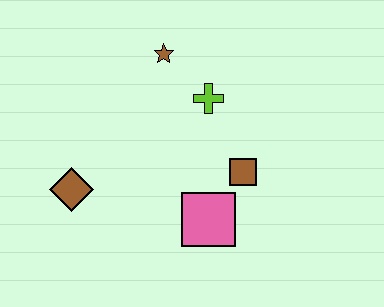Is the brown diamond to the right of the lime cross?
No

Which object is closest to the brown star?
The lime cross is closest to the brown star.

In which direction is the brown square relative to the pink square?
The brown square is above the pink square.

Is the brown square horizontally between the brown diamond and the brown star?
No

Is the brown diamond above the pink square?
Yes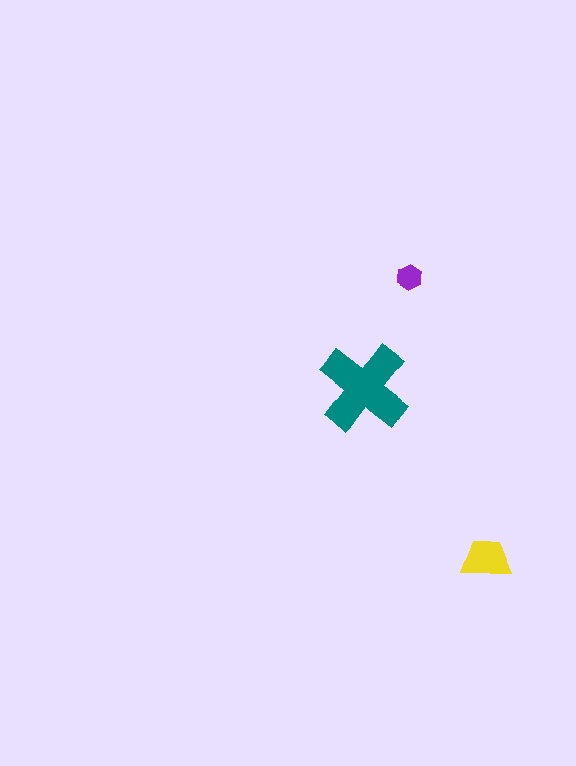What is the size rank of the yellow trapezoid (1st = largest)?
2nd.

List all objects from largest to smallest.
The teal cross, the yellow trapezoid, the purple hexagon.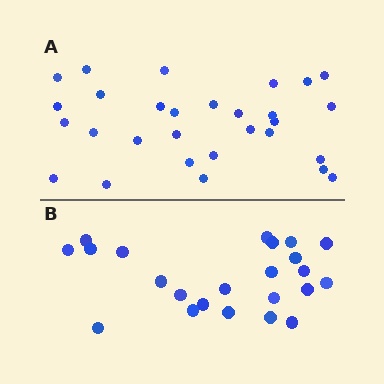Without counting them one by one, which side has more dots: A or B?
Region A (the top region) has more dots.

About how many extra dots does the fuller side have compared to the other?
Region A has about 6 more dots than region B.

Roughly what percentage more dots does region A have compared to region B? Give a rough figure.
About 25% more.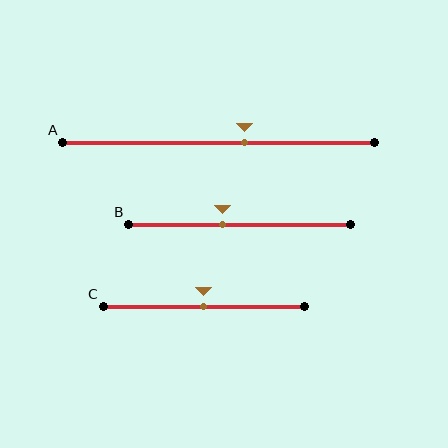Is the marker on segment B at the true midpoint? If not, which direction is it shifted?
No, the marker on segment B is shifted to the left by about 8% of the segment length.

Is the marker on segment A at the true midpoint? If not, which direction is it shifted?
No, the marker on segment A is shifted to the right by about 8% of the segment length.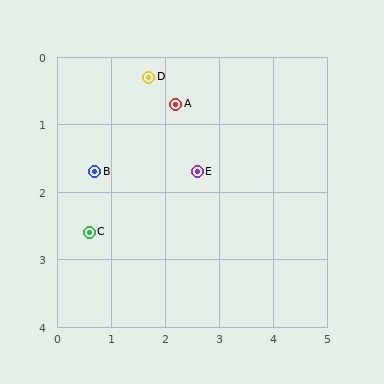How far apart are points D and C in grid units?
Points D and C are about 2.5 grid units apart.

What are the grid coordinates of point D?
Point D is at approximately (1.7, 0.3).